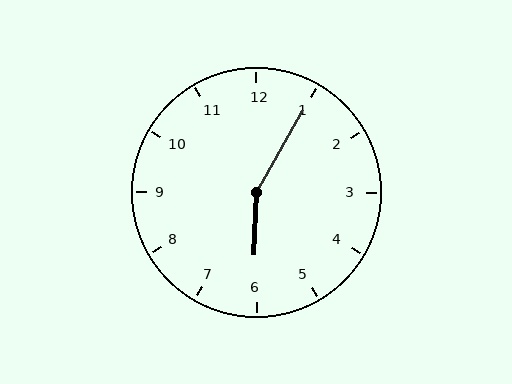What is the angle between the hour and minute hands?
Approximately 152 degrees.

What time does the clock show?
6:05.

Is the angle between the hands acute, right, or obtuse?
It is obtuse.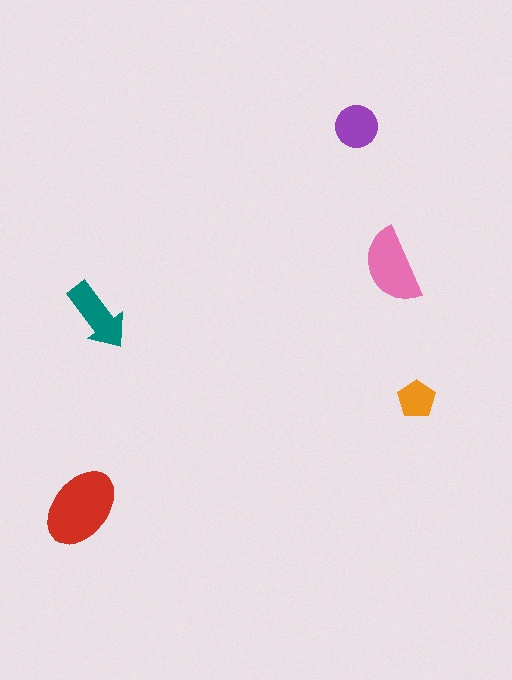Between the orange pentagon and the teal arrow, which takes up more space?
The teal arrow.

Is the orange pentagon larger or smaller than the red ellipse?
Smaller.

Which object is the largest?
The red ellipse.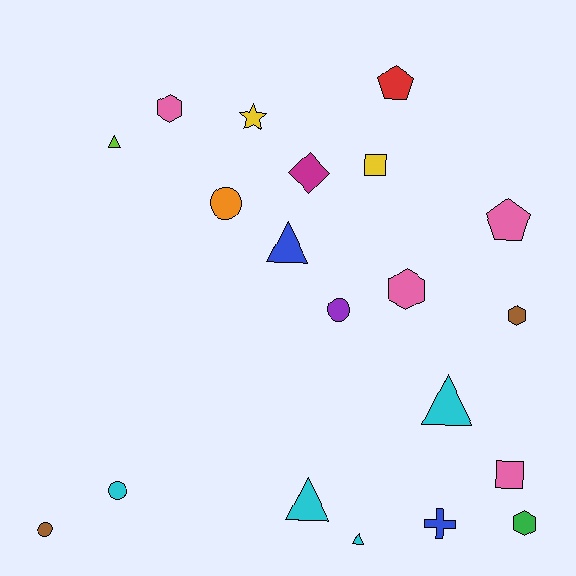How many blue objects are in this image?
There are 2 blue objects.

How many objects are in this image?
There are 20 objects.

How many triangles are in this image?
There are 5 triangles.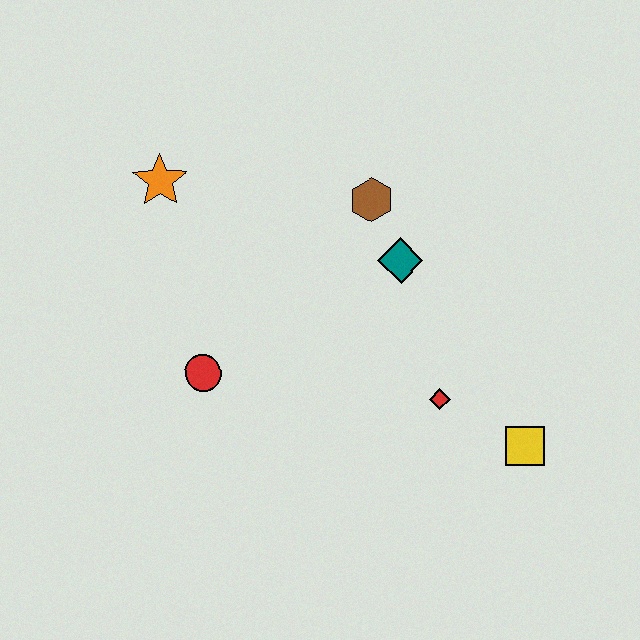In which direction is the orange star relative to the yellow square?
The orange star is to the left of the yellow square.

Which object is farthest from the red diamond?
The orange star is farthest from the red diamond.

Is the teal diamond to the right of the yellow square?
No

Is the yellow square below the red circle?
Yes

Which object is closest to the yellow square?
The red diamond is closest to the yellow square.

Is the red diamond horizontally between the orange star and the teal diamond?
No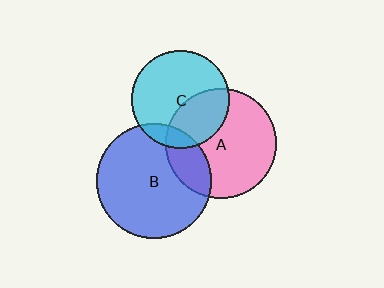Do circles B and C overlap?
Yes.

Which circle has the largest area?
Circle B (blue).